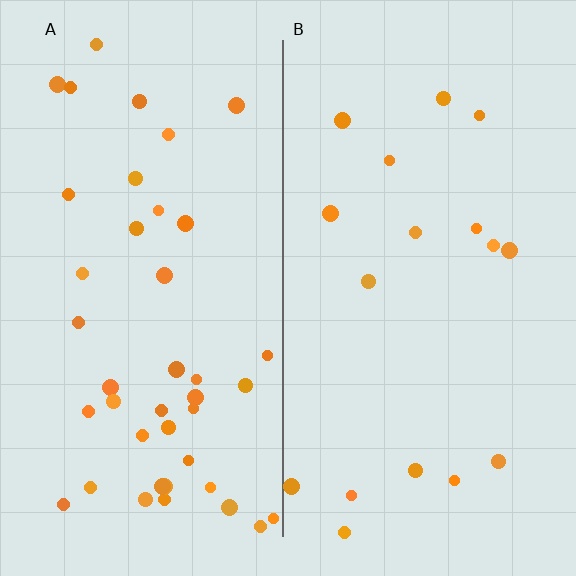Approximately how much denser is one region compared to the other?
Approximately 2.4× — region A over region B.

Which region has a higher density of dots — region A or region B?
A (the left).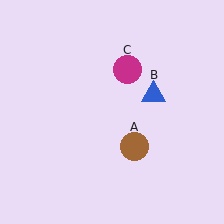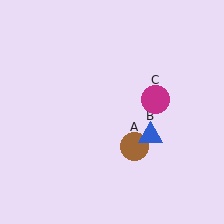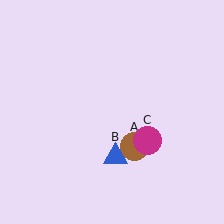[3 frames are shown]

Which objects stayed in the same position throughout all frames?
Brown circle (object A) remained stationary.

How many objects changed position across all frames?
2 objects changed position: blue triangle (object B), magenta circle (object C).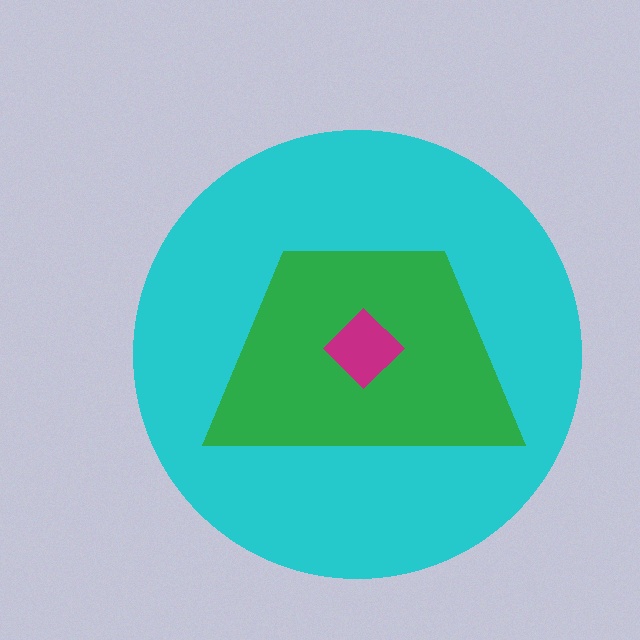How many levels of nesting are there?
3.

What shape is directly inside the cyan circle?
The green trapezoid.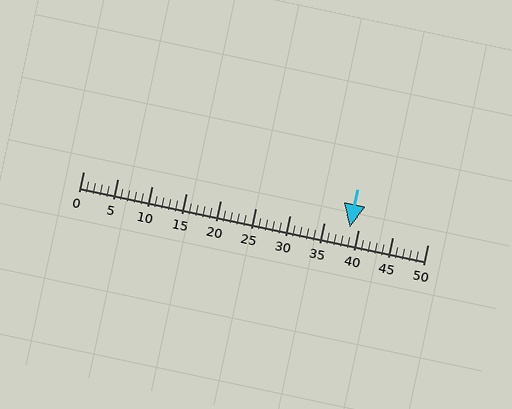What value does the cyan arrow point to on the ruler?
The cyan arrow points to approximately 39.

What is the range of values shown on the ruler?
The ruler shows values from 0 to 50.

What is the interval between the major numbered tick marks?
The major tick marks are spaced 5 units apart.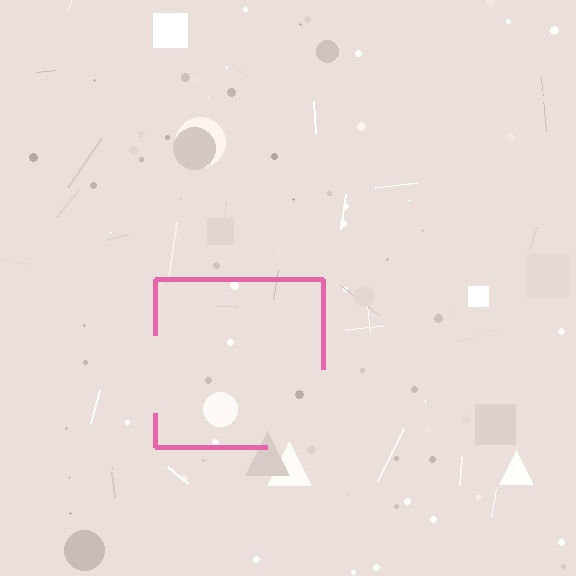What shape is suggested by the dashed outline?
The dashed outline suggests a square.